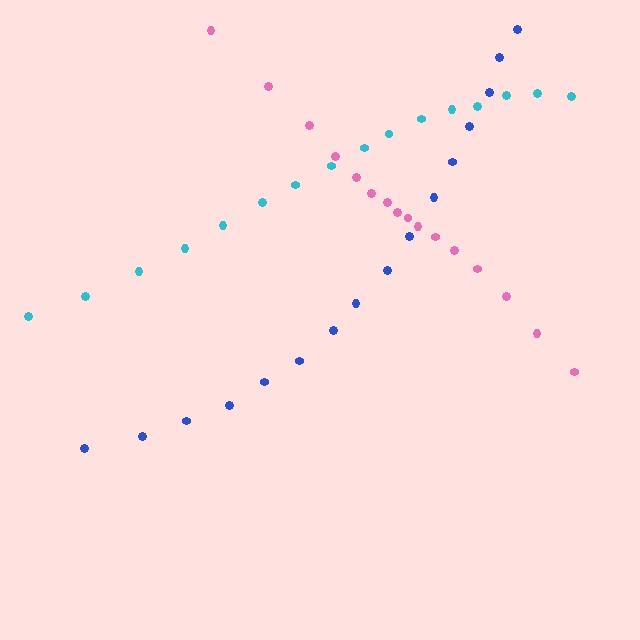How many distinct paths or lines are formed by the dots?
There are 3 distinct paths.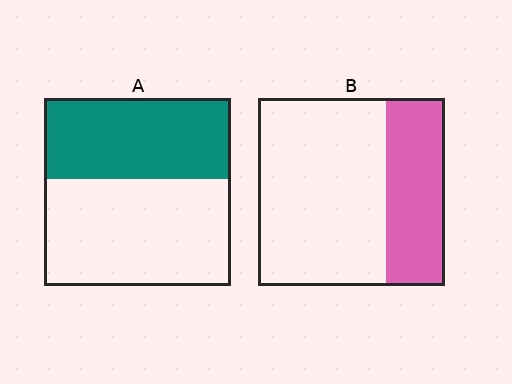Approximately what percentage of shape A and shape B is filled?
A is approximately 45% and B is approximately 30%.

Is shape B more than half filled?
No.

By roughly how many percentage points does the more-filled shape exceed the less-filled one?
By roughly 10 percentage points (A over B).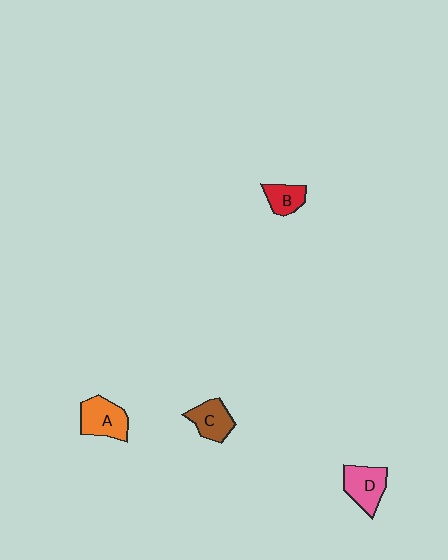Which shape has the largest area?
Shape A (orange).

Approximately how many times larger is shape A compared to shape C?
Approximately 1.2 times.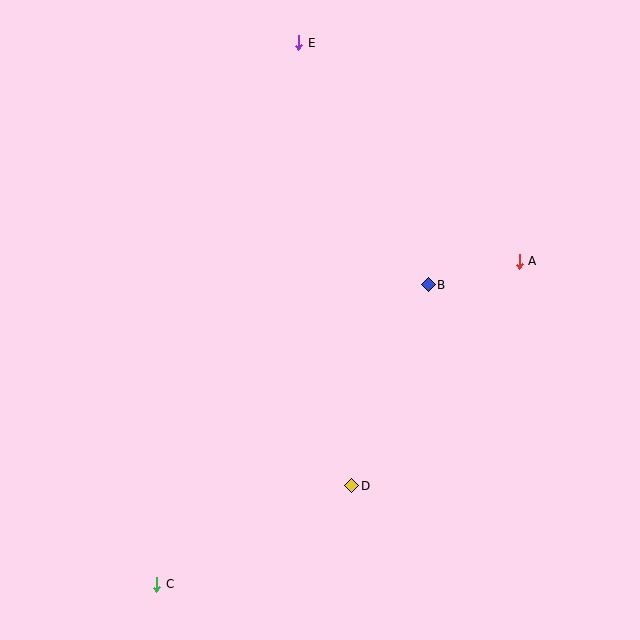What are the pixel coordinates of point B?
Point B is at (428, 285).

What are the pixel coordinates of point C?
Point C is at (157, 584).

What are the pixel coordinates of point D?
Point D is at (352, 486).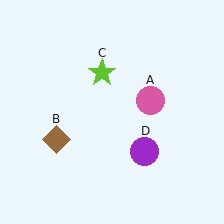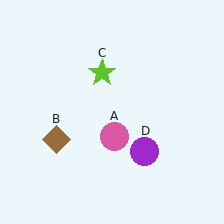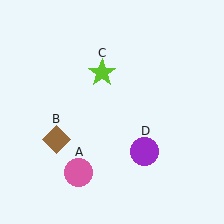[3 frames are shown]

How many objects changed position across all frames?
1 object changed position: pink circle (object A).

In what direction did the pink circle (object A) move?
The pink circle (object A) moved down and to the left.